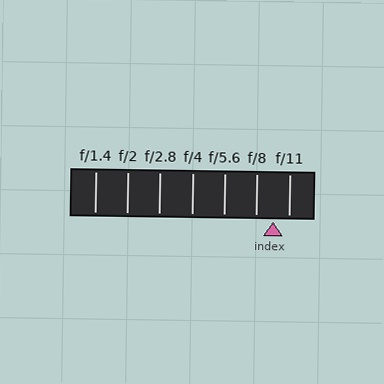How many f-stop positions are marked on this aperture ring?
There are 7 f-stop positions marked.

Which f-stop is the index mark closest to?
The index mark is closest to f/11.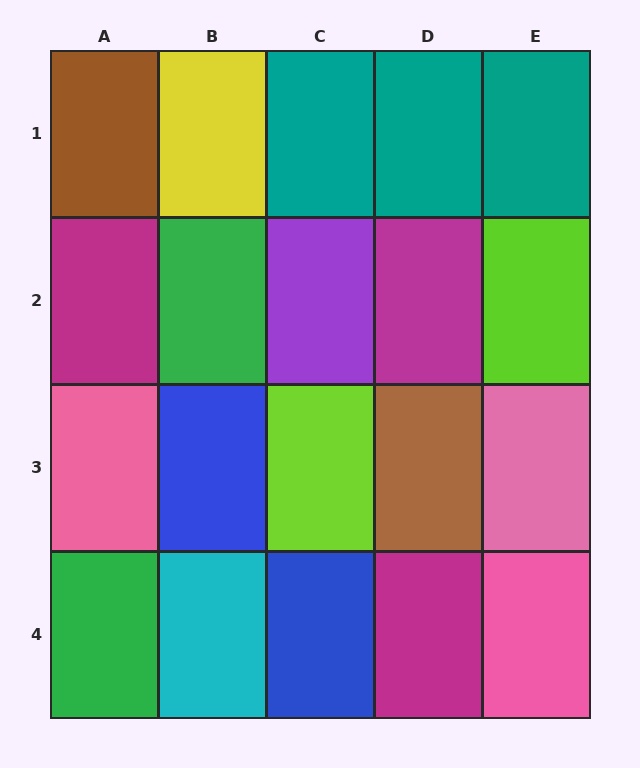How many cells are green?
2 cells are green.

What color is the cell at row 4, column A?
Green.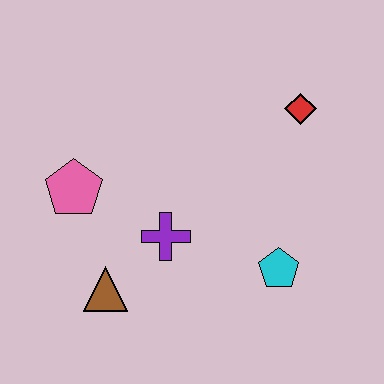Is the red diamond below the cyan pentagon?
No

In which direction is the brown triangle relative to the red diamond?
The brown triangle is to the left of the red diamond.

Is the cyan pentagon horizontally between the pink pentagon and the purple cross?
No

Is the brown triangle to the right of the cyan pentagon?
No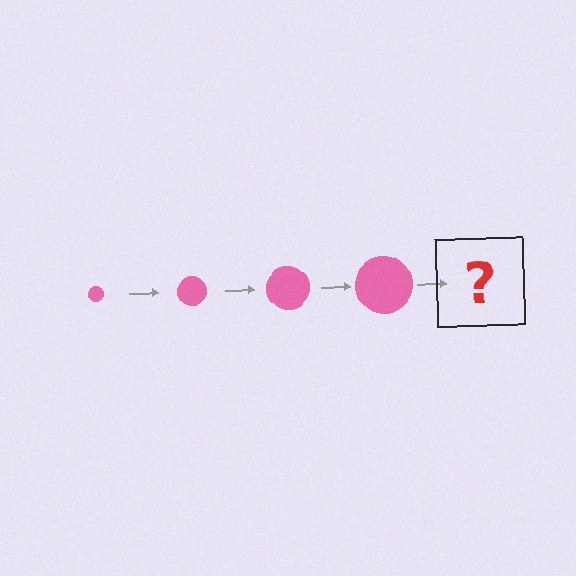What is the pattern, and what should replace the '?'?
The pattern is that the circle gets progressively larger each step. The '?' should be a pink circle, larger than the previous one.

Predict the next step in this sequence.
The next step is a pink circle, larger than the previous one.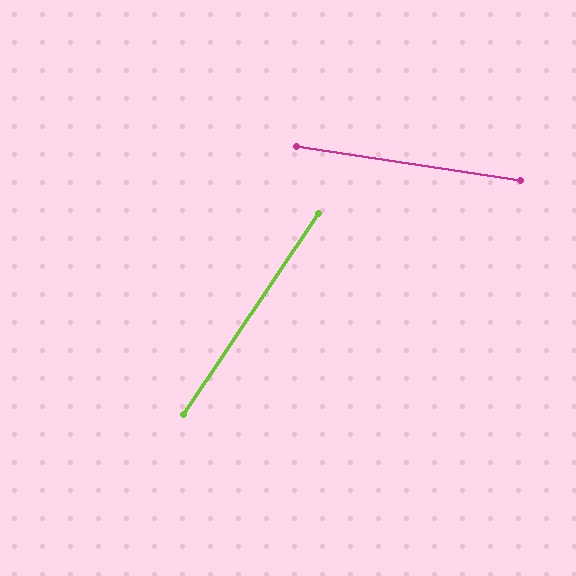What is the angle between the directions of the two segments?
Approximately 65 degrees.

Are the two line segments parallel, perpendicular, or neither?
Neither parallel nor perpendicular — they differ by about 65°.